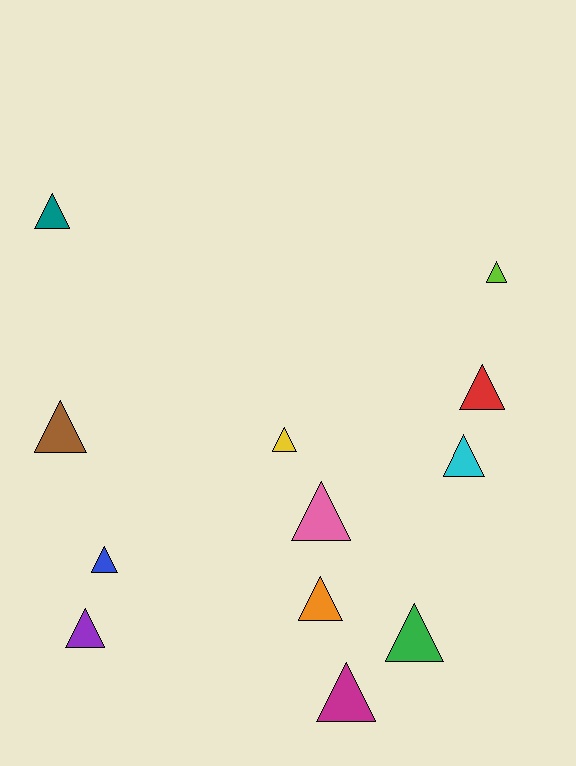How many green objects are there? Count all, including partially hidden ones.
There is 1 green object.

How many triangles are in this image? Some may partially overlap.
There are 12 triangles.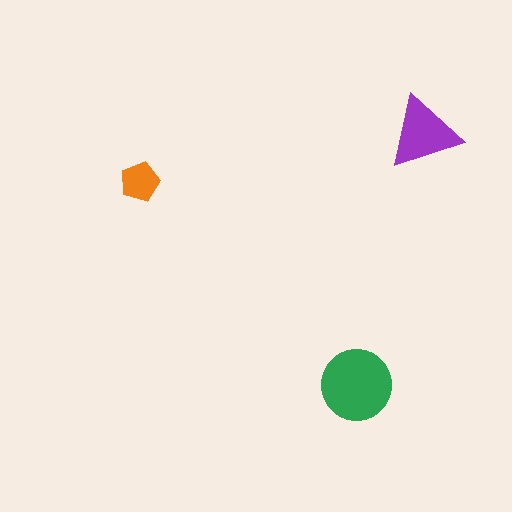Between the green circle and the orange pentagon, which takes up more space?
The green circle.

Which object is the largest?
The green circle.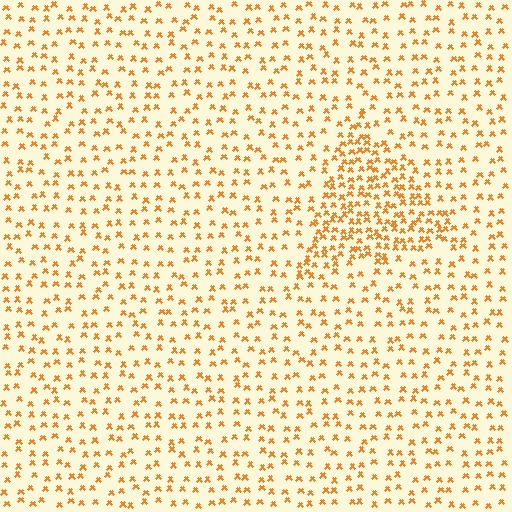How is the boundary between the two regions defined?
The boundary is defined by a change in element density (approximately 2.2x ratio). All elements are the same color, size, and shape.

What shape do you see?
I see a triangle.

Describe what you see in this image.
The image contains small orange elements arranged at two different densities. A triangle-shaped region is visible where the elements are more densely packed than the surrounding area.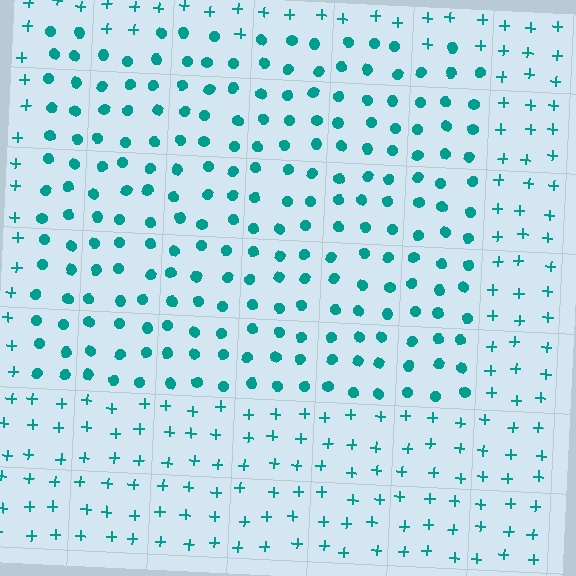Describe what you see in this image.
The image is filled with small teal elements arranged in a uniform grid. A rectangle-shaped region contains circles, while the surrounding area contains plus signs. The boundary is defined purely by the change in element shape.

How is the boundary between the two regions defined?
The boundary is defined by a change in element shape: circles inside vs. plus signs outside. All elements share the same color and spacing.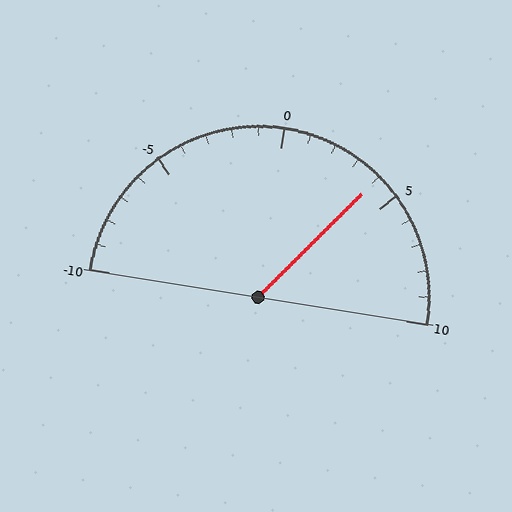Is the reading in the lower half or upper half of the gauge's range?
The reading is in the upper half of the range (-10 to 10).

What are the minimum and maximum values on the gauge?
The gauge ranges from -10 to 10.